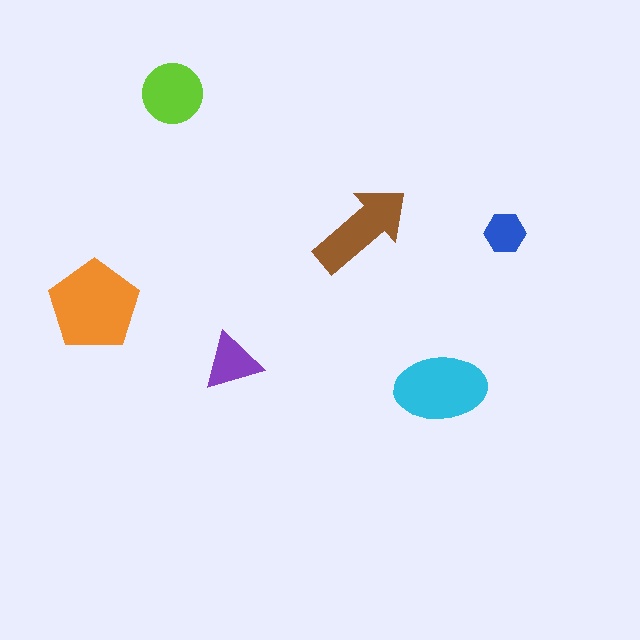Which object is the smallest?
The blue hexagon.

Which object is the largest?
The orange pentagon.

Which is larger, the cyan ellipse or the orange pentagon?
The orange pentagon.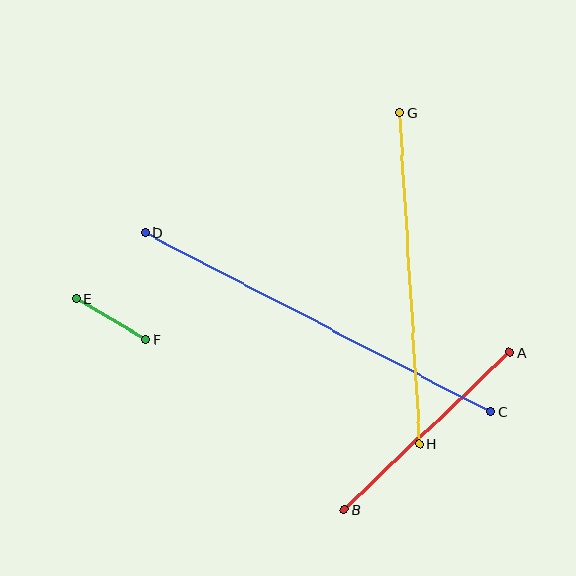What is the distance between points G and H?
The distance is approximately 331 pixels.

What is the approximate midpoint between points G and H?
The midpoint is at approximately (410, 278) pixels.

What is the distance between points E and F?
The distance is approximately 82 pixels.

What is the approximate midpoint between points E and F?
The midpoint is at approximately (111, 319) pixels.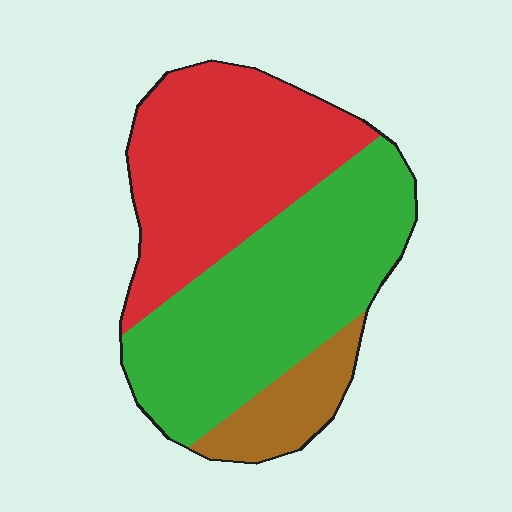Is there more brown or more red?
Red.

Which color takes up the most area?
Green, at roughly 45%.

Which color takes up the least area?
Brown, at roughly 10%.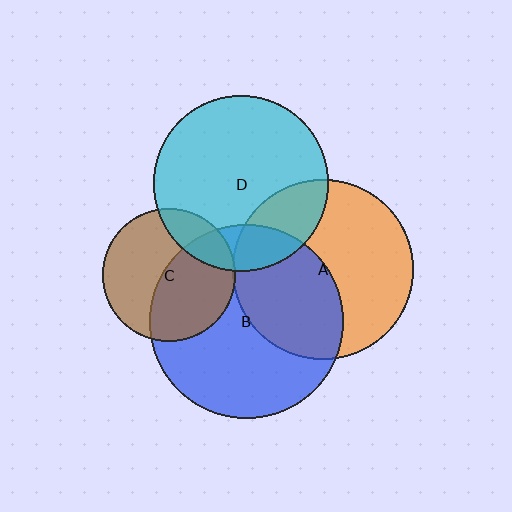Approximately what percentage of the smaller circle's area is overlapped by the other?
Approximately 45%.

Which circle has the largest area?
Circle B (blue).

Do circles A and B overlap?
Yes.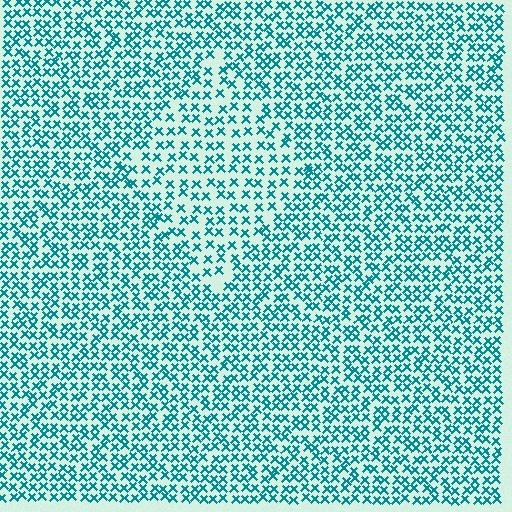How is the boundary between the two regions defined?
The boundary is defined by a change in element density (approximately 1.6x ratio). All elements are the same color, size, and shape.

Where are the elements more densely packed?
The elements are more densely packed outside the diamond boundary.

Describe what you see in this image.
The image contains small teal elements arranged at two different densities. A diamond-shaped region is visible where the elements are less densely packed than the surrounding area.